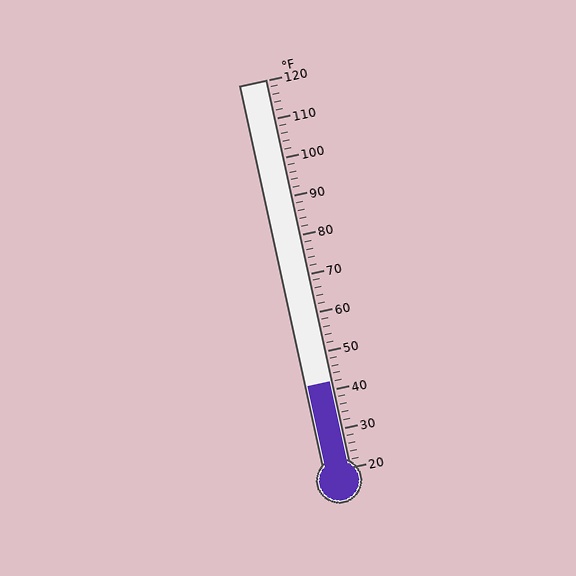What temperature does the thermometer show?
The thermometer shows approximately 42°F.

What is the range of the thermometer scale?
The thermometer scale ranges from 20°F to 120°F.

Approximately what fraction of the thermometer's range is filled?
The thermometer is filled to approximately 20% of its range.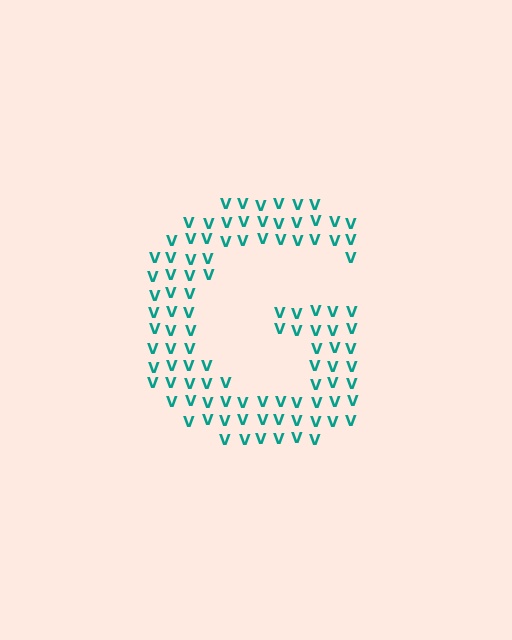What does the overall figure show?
The overall figure shows the letter G.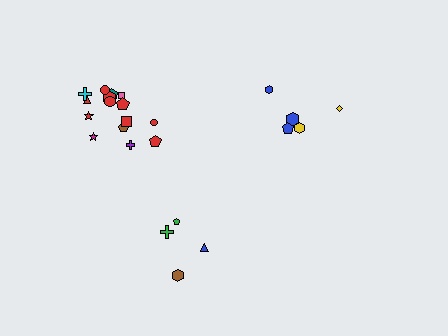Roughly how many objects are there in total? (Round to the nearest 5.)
Roughly 25 objects in total.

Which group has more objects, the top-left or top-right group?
The top-left group.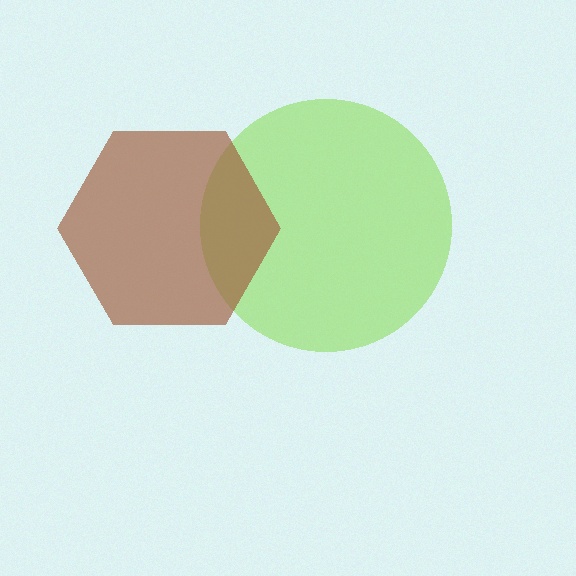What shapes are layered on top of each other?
The layered shapes are: a lime circle, a brown hexagon.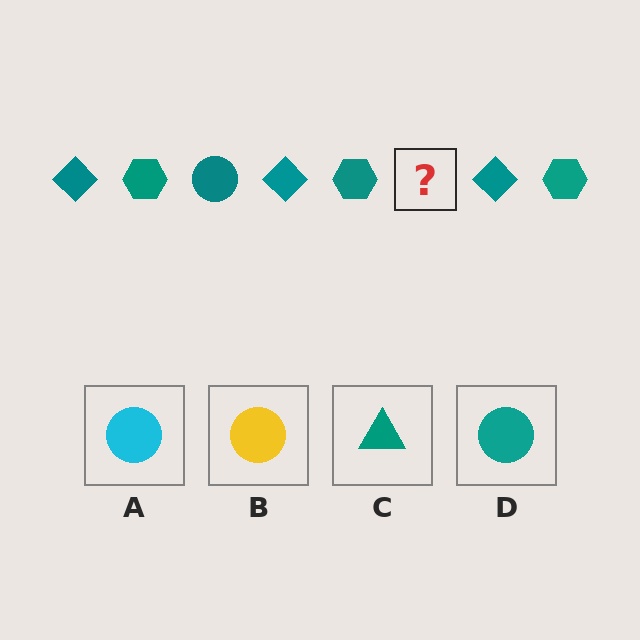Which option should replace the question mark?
Option D.